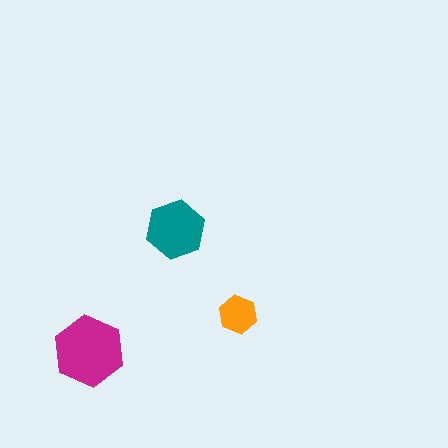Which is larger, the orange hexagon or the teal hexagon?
The teal one.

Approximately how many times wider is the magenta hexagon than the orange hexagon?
About 2 times wider.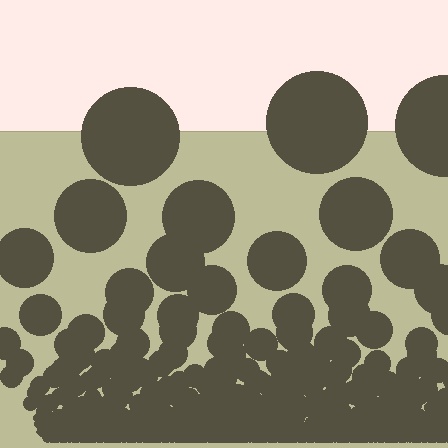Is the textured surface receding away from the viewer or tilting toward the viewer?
The surface appears to tilt toward the viewer. Texture elements get larger and sparser toward the top.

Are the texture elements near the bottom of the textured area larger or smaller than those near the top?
Smaller. The gradient is inverted — elements near the bottom are smaller and denser.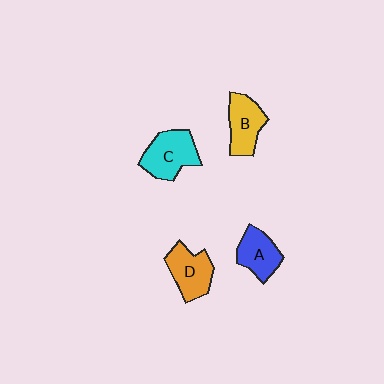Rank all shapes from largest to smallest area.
From largest to smallest: C (cyan), D (orange), B (yellow), A (blue).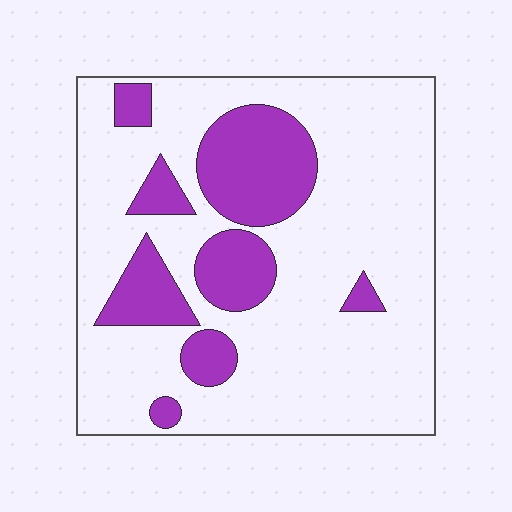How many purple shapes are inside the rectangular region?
8.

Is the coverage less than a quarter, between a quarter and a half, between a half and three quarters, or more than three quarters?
Less than a quarter.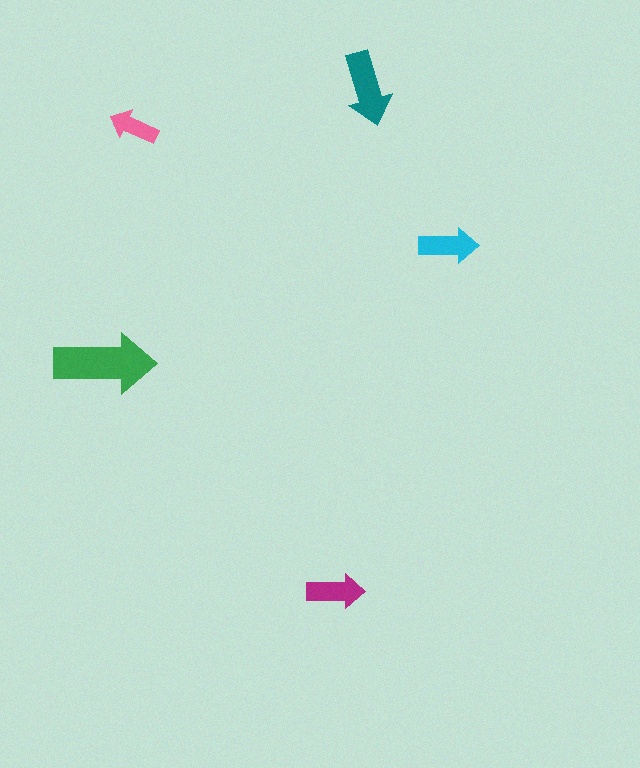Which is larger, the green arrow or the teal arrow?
The green one.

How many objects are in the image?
There are 5 objects in the image.